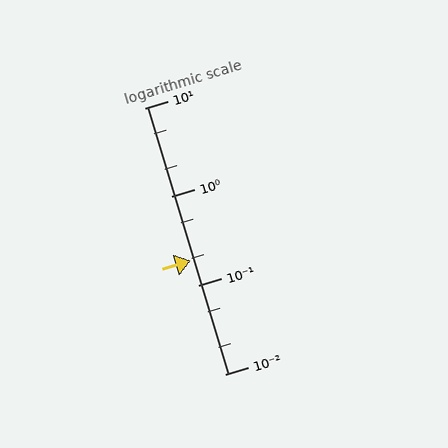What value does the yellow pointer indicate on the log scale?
The pointer indicates approximately 0.19.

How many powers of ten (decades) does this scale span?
The scale spans 3 decades, from 0.01 to 10.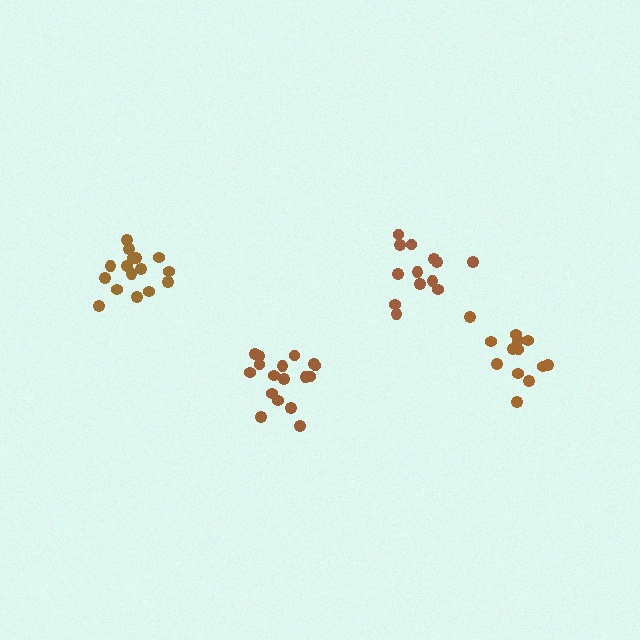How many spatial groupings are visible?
There are 4 spatial groupings.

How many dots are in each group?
Group 1: 13 dots, Group 2: 17 dots, Group 3: 16 dots, Group 4: 13 dots (59 total).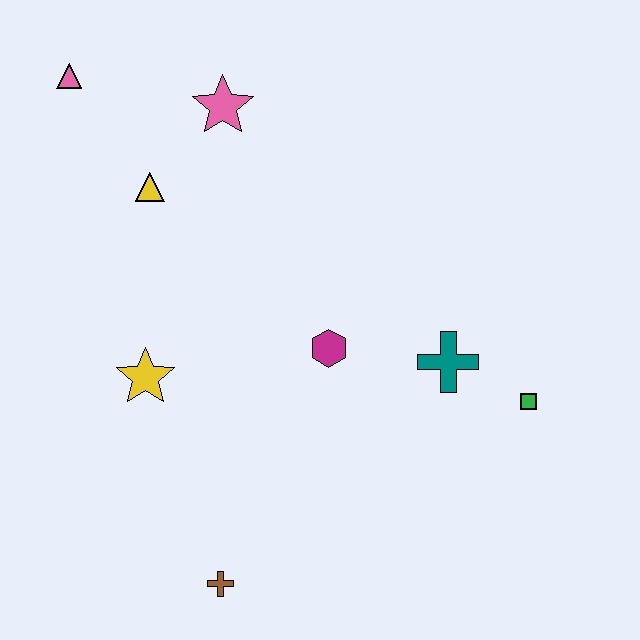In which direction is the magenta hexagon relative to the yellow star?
The magenta hexagon is to the right of the yellow star.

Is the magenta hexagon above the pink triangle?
No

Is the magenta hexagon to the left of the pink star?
No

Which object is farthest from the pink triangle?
The green square is farthest from the pink triangle.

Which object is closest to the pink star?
The yellow triangle is closest to the pink star.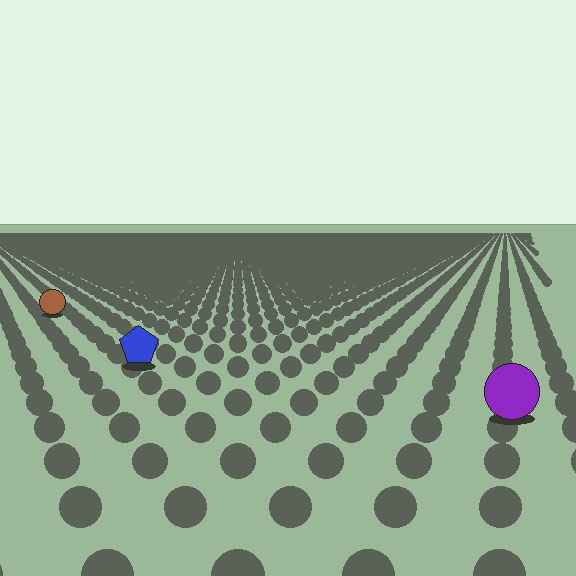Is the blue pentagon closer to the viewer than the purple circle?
No. The purple circle is closer — you can tell from the texture gradient: the ground texture is coarser near it.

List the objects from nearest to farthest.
From nearest to farthest: the purple circle, the blue pentagon, the brown circle.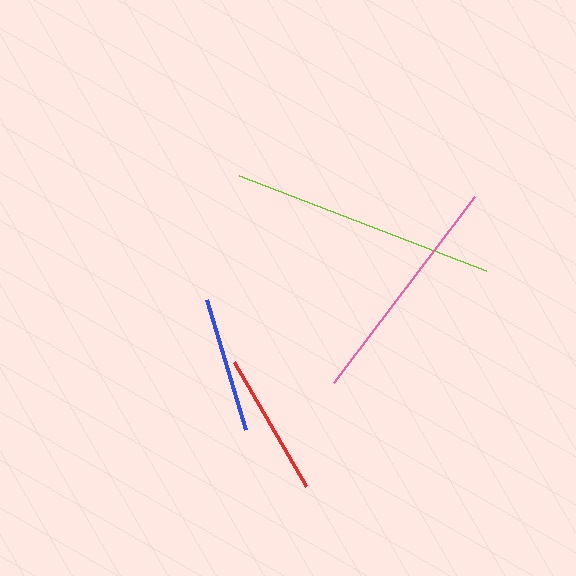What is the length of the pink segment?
The pink segment is approximately 233 pixels long.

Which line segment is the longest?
The lime line is the longest at approximately 265 pixels.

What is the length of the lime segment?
The lime segment is approximately 265 pixels long.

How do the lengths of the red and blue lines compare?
The red and blue lines are approximately the same length.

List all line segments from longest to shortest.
From longest to shortest: lime, pink, red, blue.